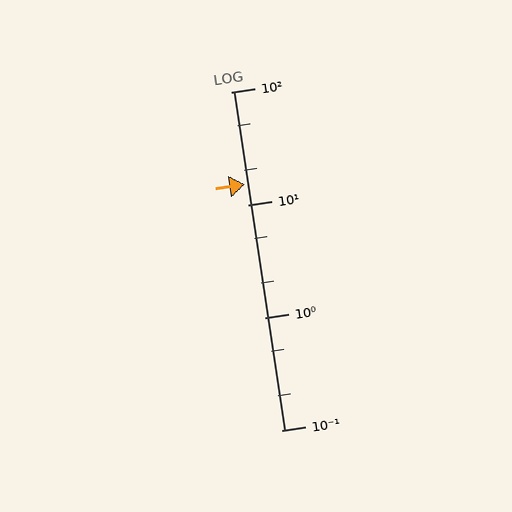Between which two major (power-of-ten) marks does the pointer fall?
The pointer is between 10 and 100.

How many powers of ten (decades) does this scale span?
The scale spans 3 decades, from 0.1 to 100.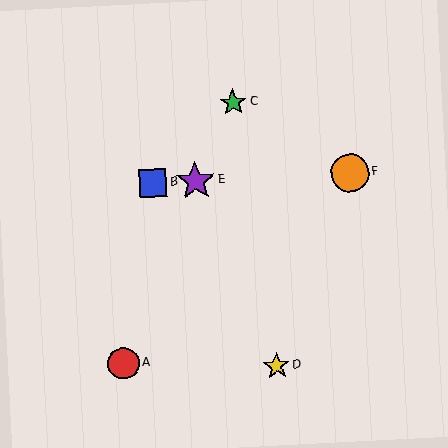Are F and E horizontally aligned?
Yes, both are at y≈173.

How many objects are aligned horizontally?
3 objects (B, E, F) are aligned horizontally.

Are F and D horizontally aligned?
No, F is at y≈173 and D is at y≈366.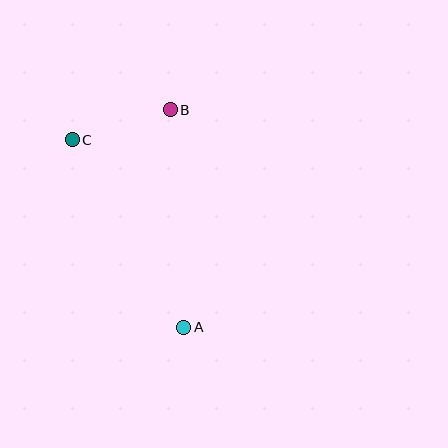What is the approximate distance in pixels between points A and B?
The distance between A and B is approximately 218 pixels.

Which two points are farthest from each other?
Points A and C are farthest from each other.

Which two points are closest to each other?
Points B and C are closest to each other.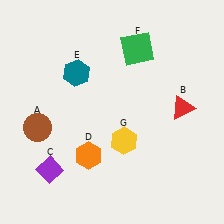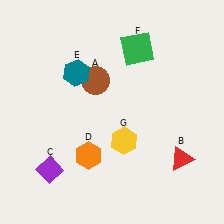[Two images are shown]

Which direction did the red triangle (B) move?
The red triangle (B) moved down.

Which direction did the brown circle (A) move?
The brown circle (A) moved right.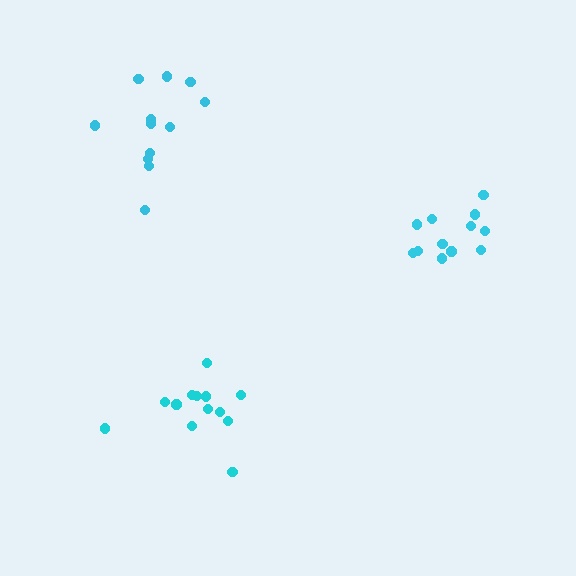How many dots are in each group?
Group 1: 12 dots, Group 2: 12 dots, Group 3: 13 dots (37 total).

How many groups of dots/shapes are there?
There are 3 groups.